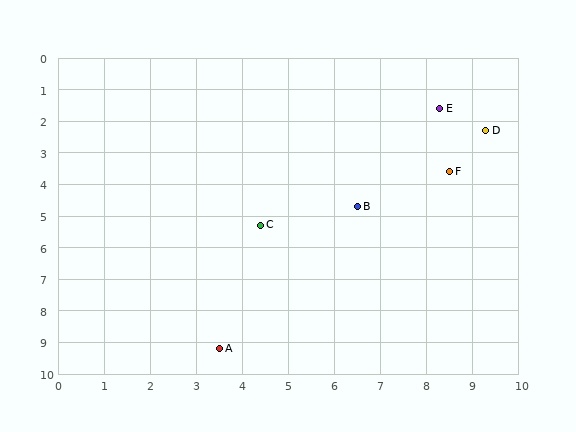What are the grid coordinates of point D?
Point D is at approximately (9.3, 2.3).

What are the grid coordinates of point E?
Point E is at approximately (8.3, 1.6).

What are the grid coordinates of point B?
Point B is at approximately (6.5, 4.7).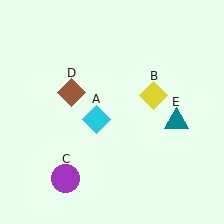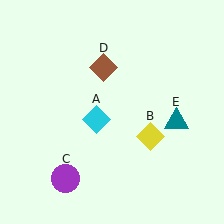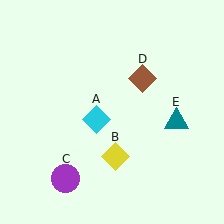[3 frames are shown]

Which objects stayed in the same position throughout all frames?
Cyan diamond (object A) and purple circle (object C) and teal triangle (object E) remained stationary.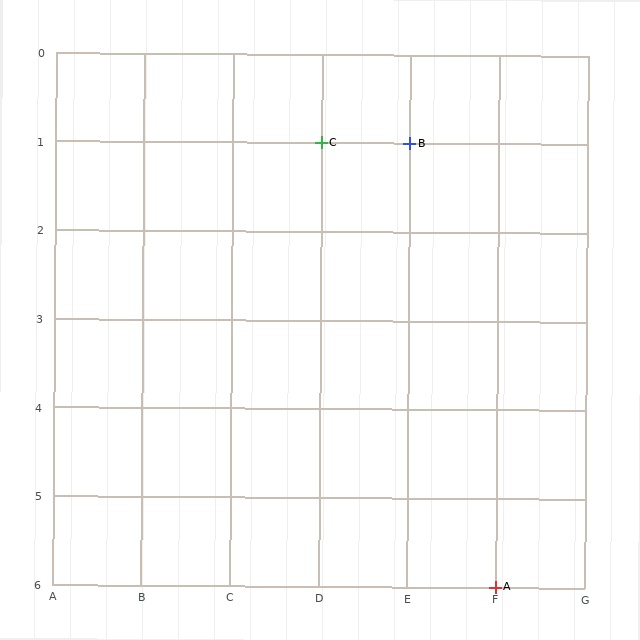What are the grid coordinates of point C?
Point C is at grid coordinates (D, 1).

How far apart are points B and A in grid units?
Points B and A are 1 column and 5 rows apart (about 5.1 grid units diagonally).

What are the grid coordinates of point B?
Point B is at grid coordinates (E, 1).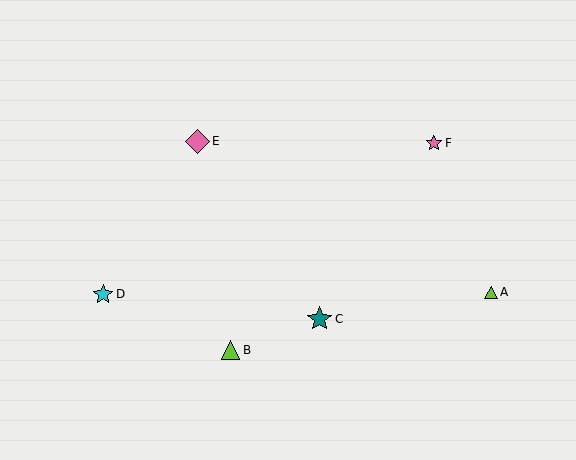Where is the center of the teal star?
The center of the teal star is at (320, 319).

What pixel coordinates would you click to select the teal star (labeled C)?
Click at (320, 319) to select the teal star C.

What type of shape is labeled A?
Shape A is a lime triangle.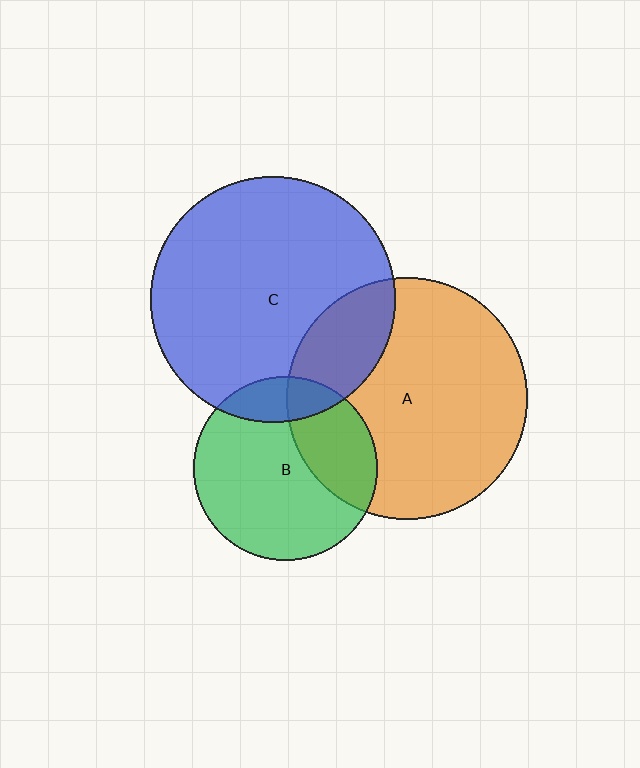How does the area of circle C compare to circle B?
Approximately 1.8 times.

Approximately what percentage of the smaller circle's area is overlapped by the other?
Approximately 30%.